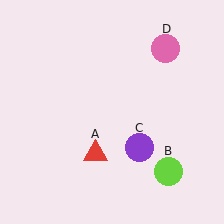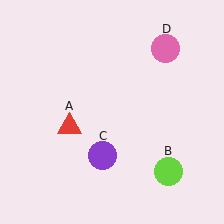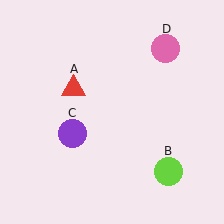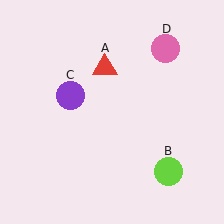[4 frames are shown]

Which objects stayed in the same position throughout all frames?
Lime circle (object B) and pink circle (object D) remained stationary.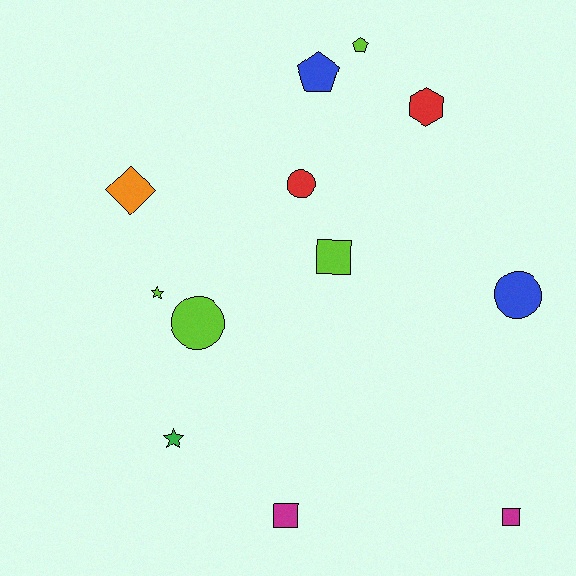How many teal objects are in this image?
There are no teal objects.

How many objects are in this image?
There are 12 objects.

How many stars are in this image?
There are 2 stars.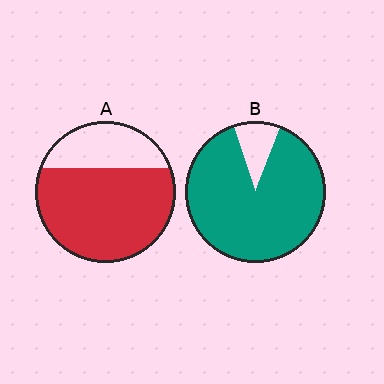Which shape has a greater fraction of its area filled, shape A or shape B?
Shape B.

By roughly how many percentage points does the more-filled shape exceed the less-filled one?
By roughly 20 percentage points (B over A).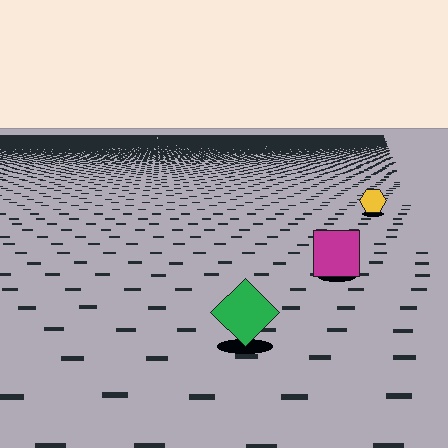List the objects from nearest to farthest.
From nearest to farthest: the green diamond, the magenta square, the yellow hexagon.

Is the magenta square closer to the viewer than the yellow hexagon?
Yes. The magenta square is closer — you can tell from the texture gradient: the ground texture is coarser near it.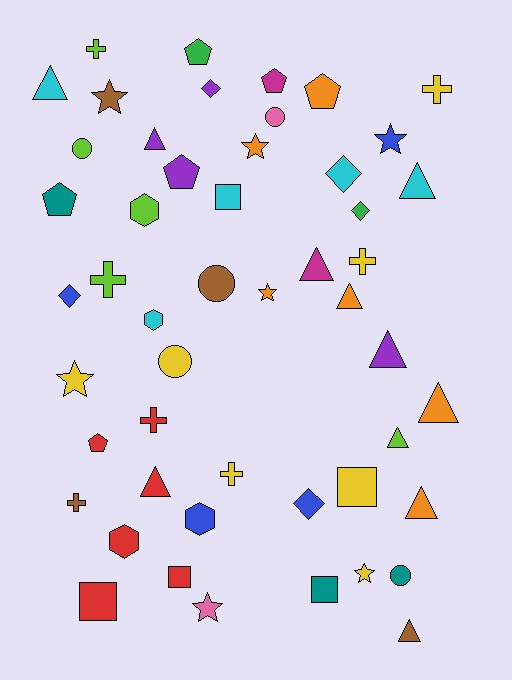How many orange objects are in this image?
There are 6 orange objects.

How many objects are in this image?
There are 50 objects.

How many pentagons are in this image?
There are 6 pentagons.